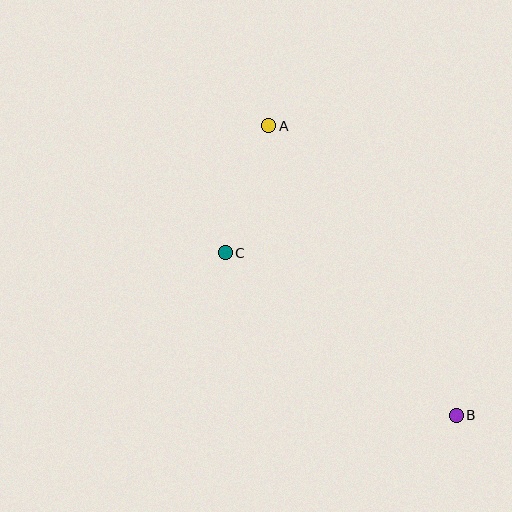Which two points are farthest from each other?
Points A and B are farthest from each other.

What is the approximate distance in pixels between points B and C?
The distance between B and C is approximately 282 pixels.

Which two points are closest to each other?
Points A and C are closest to each other.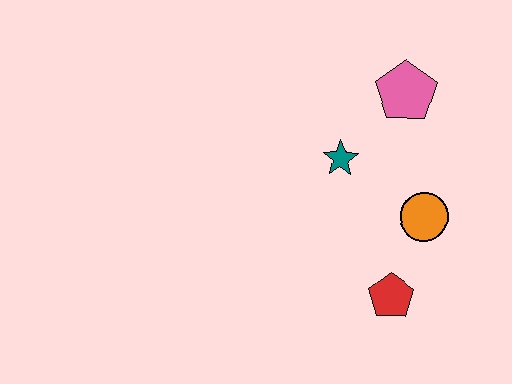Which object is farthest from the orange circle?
The pink pentagon is farthest from the orange circle.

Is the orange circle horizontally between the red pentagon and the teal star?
No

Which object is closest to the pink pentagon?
The teal star is closest to the pink pentagon.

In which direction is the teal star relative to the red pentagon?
The teal star is above the red pentagon.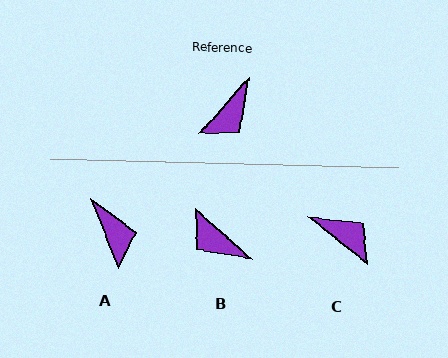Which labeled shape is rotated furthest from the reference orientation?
C, about 94 degrees away.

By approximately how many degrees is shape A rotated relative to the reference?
Approximately 63 degrees counter-clockwise.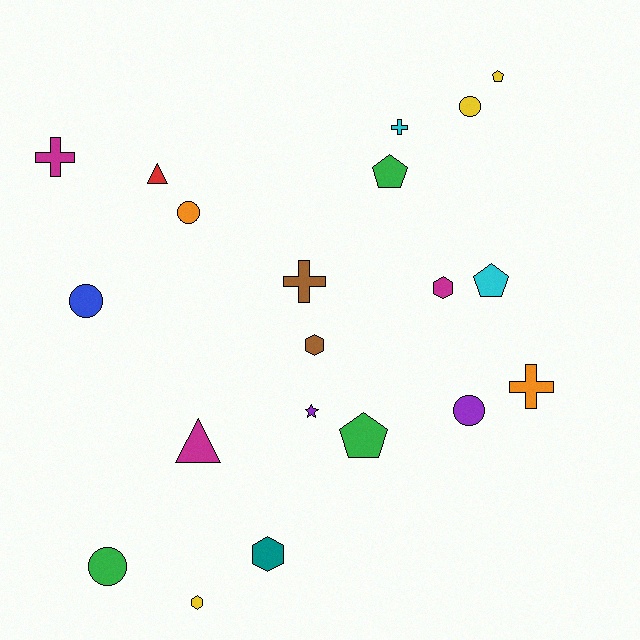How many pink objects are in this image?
There are no pink objects.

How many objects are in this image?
There are 20 objects.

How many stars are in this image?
There is 1 star.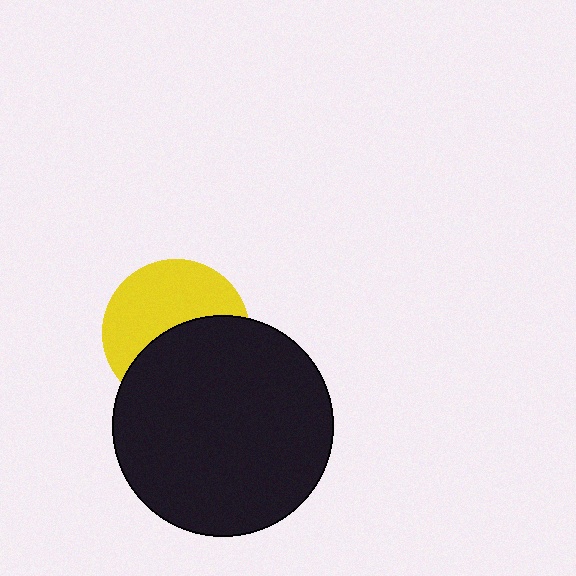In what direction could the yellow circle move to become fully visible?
The yellow circle could move up. That would shift it out from behind the black circle entirely.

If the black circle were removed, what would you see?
You would see the complete yellow circle.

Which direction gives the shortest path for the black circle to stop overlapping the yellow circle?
Moving down gives the shortest separation.